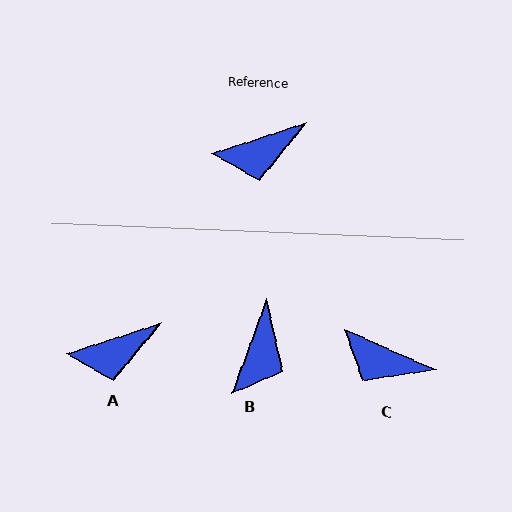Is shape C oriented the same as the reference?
No, it is off by about 42 degrees.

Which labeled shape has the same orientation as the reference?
A.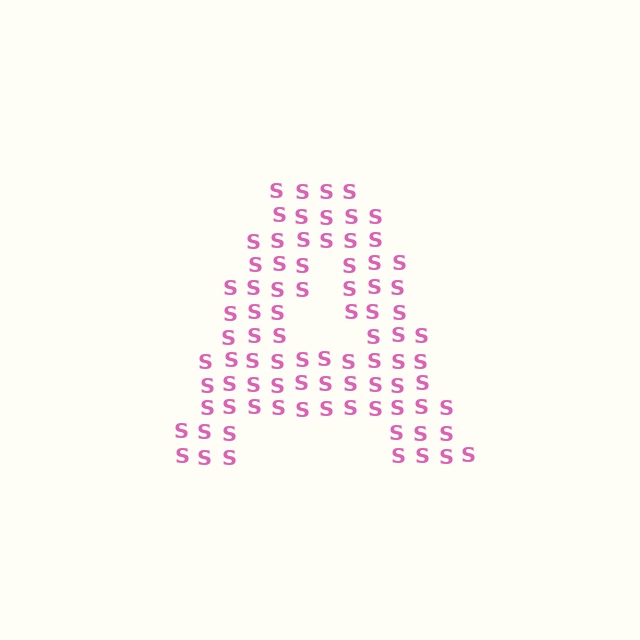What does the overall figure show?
The overall figure shows the letter A.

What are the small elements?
The small elements are letter S's.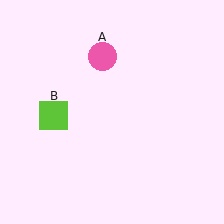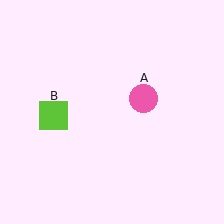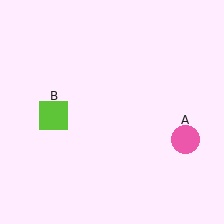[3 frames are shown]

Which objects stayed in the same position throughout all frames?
Lime square (object B) remained stationary.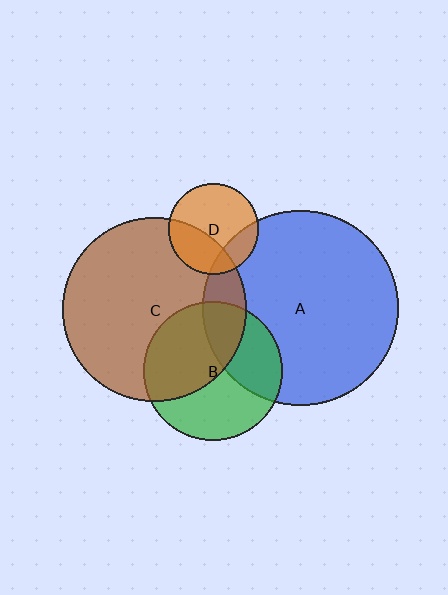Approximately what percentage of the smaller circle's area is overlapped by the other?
Approximately 50%.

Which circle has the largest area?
Circle A (blue).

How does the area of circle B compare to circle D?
Approximately 2.3 times.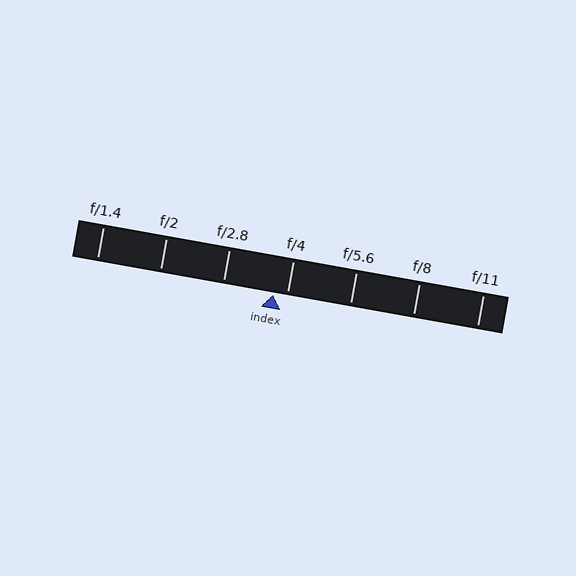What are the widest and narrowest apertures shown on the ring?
The widest aperture shown is f/1.4 and the narrowest is f/11.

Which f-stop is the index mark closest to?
The index mark is closest to f/4.